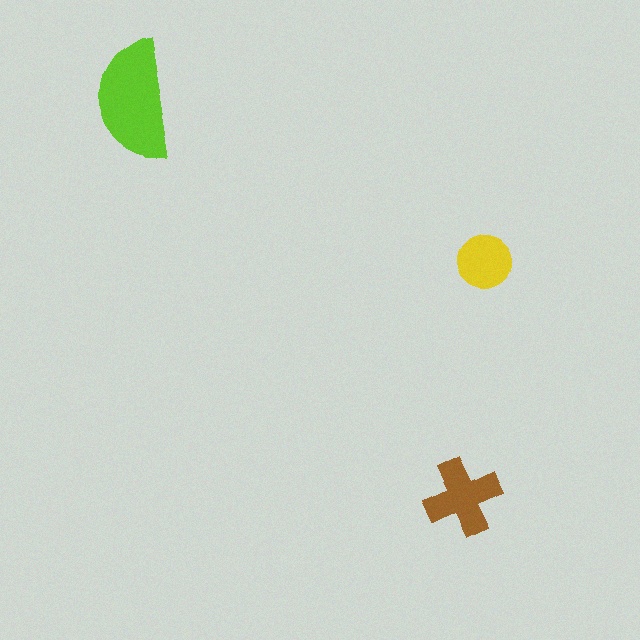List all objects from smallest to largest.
The yellow circle, the brown cross, the lime semicircle.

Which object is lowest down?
The brown cross is bottommost.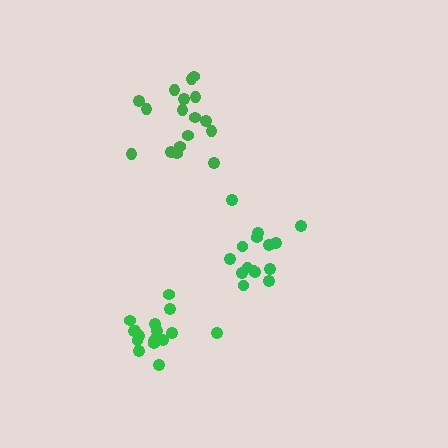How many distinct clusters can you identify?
There are 3 distinct clusters.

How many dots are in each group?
Group 1: 15 dots, Group 2: 17 dots, Group 3: 18 dots (50 total).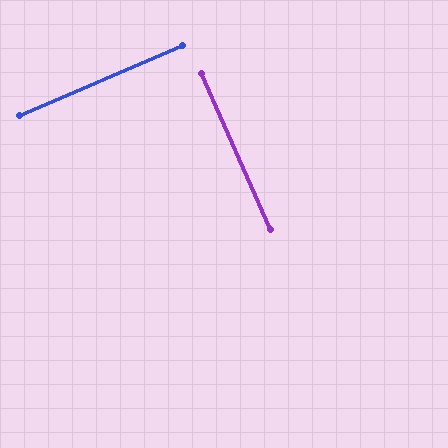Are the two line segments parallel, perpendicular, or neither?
Perpendicular — they meet at approximately 89°.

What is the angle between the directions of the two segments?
Approximately 89 degrees.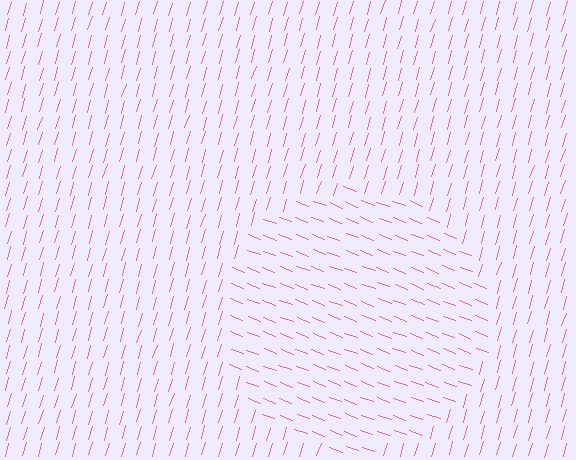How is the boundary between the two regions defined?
The boundary is defined purely by a change in line orientation (approximately 85 degrees difference). All lines are the same color and thickness.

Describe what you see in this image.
The image is filled with small pink line segments. A circle region in the image has lines oriented differently from the surrounding lines, creating a visible texture boundary.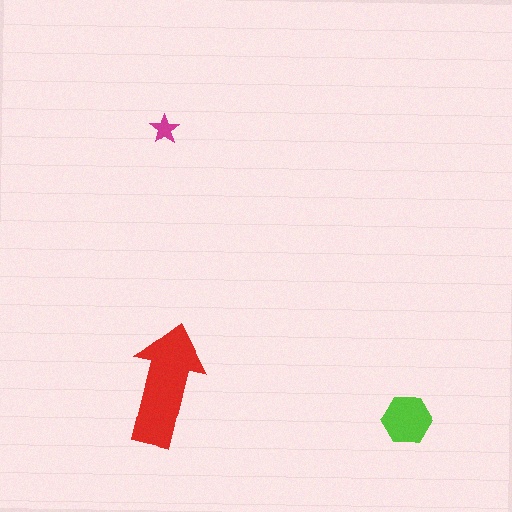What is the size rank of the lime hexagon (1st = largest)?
2nd.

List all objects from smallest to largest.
The magenta star, the lime hexagon, the red arrow.